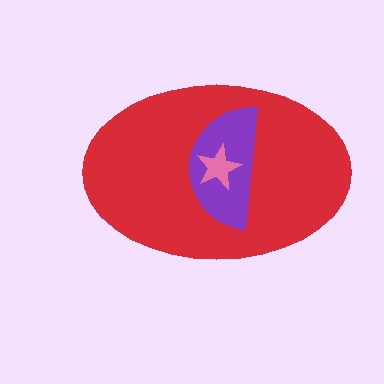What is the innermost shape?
The pink star.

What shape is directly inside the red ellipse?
The purple semicircle.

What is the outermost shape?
The red ellipse.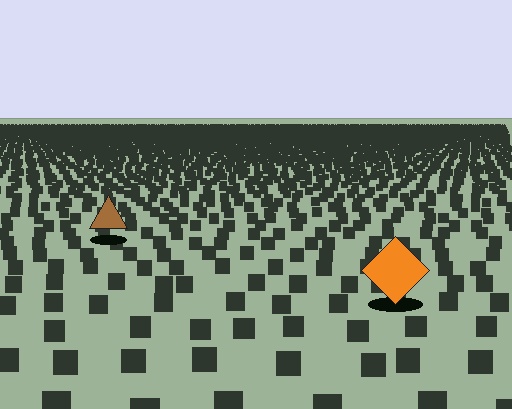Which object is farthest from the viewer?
The brown triangle is farthest from the viewer. It appears smaller and the ground texture around it is denser.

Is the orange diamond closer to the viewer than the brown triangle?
Yes. The orange diamond is closer — you can tell from the texture gradient: the ground texture is coarser near it.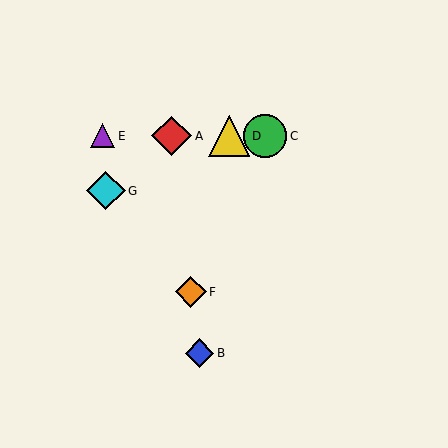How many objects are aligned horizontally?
4 objects (A, C, D, E) are aligned horizontally.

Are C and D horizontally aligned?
Yes, both are at y≈136.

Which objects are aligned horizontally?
Objects A, C, D, E are aligned horizontally.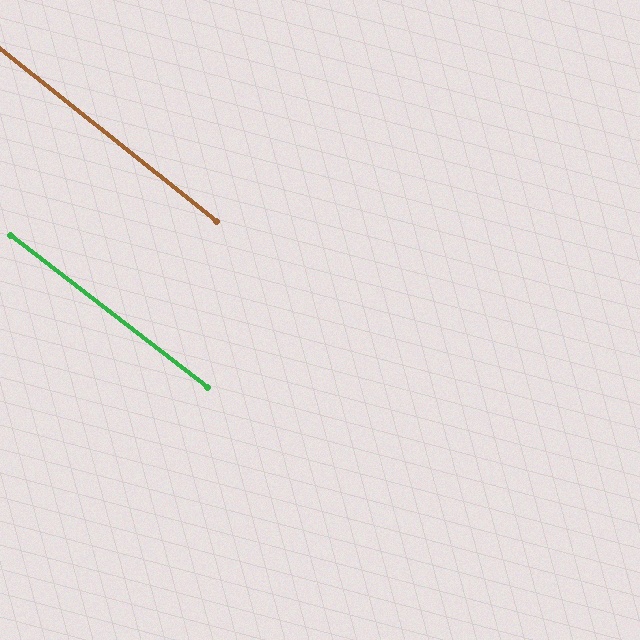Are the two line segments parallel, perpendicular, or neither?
Parallel — their directions differ by only 1.0°.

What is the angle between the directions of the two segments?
Approximately 1 degree.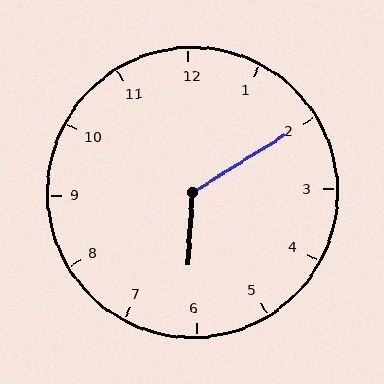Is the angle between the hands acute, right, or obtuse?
It is obtuse.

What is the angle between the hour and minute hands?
Approximately 125 degrees.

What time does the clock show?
6:10.